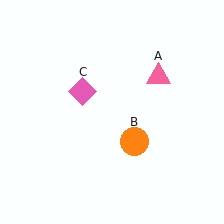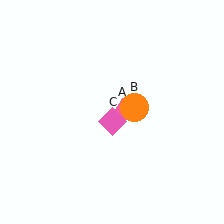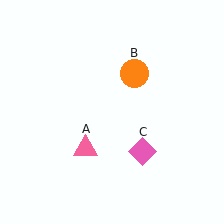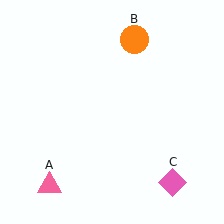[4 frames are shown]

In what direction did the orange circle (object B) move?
The orange circle (object B) moved up.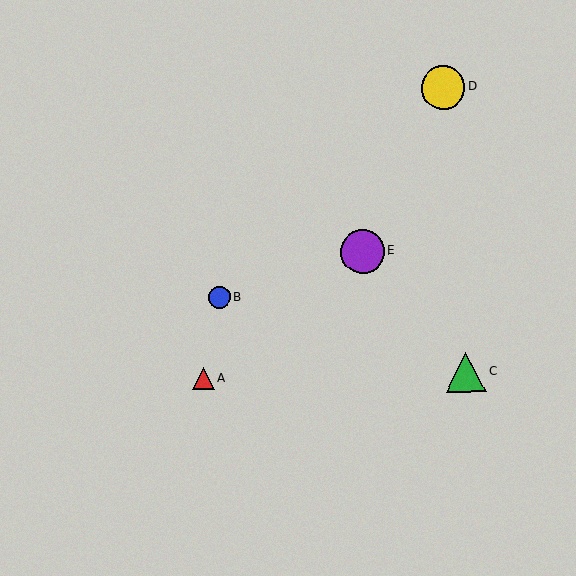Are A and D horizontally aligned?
No, A is at y≈378 and D is at y≈88.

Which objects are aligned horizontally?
Objects A, C are aligned horizontally.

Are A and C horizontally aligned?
Yes, both are at y≈378.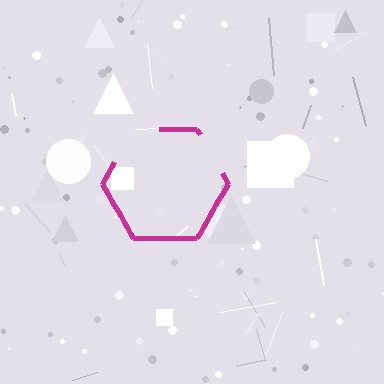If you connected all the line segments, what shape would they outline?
They would outline a hexagon.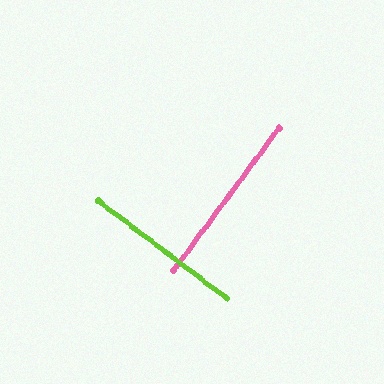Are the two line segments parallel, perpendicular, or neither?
Perpendicular — they meet at approximately 90°.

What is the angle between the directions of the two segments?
Approximately 90 degrees.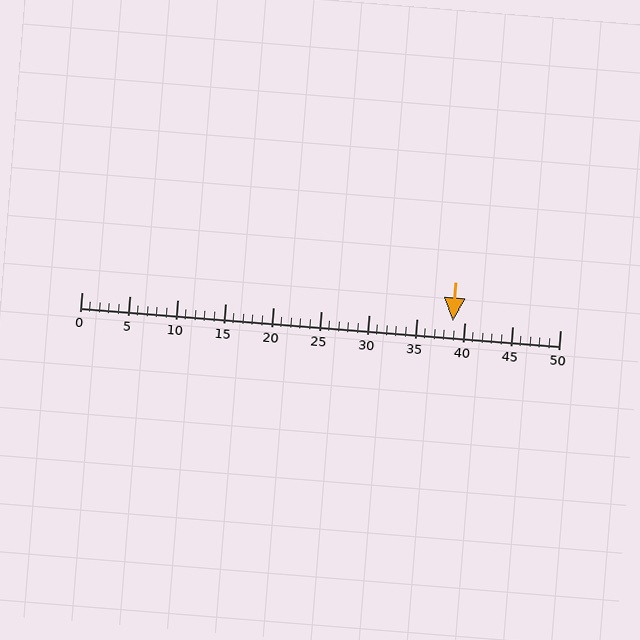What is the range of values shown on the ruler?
The ruler shows values from 0 to 50.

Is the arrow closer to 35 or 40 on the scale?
The arrow is closer to 40.